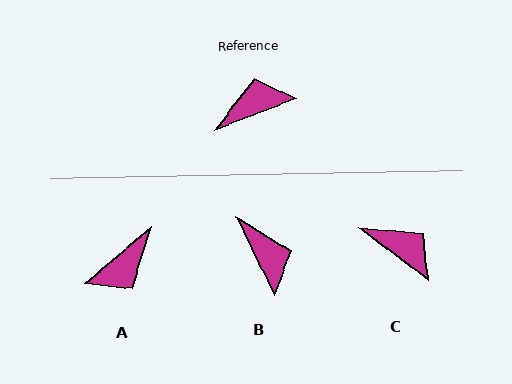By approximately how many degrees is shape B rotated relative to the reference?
Approximately 85 degrees clockwise.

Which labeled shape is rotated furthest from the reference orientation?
A, about 161 degrees away.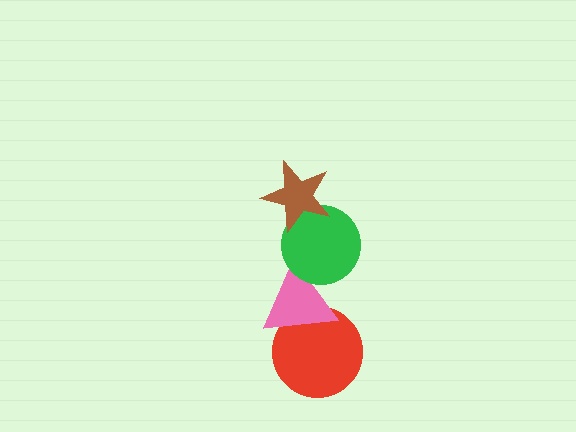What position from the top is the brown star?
The brown star is 1st from the top.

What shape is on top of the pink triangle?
The green circle is on top of the pink triangle.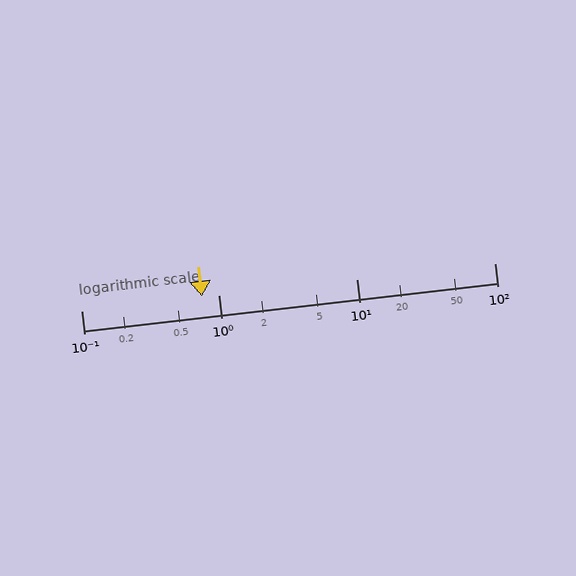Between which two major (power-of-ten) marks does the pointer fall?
The pointer is between 0.1 and 1.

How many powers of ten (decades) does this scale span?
The scale spans 3 decades, from 0.1 to 100.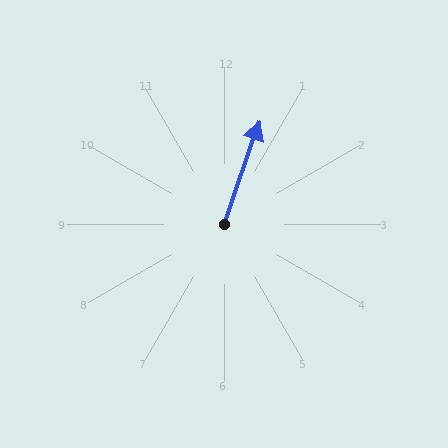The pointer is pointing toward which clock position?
Roughly 1 o'clock.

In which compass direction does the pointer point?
North.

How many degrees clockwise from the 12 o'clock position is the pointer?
Approximately 19 degrees.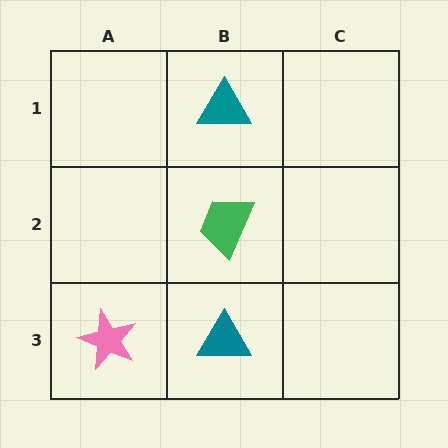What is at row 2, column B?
A green trapezoid.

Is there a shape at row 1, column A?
No, that cell is empty.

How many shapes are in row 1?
1 shape.